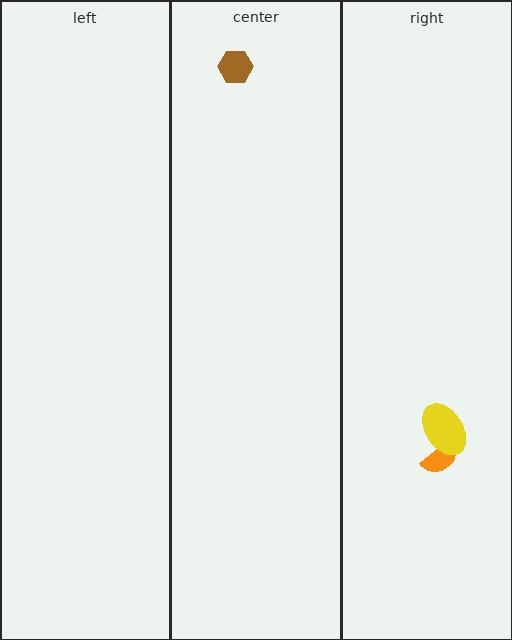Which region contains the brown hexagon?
The center region.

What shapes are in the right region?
The orange semicircle, the yellow ellipse.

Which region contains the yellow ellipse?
The right region.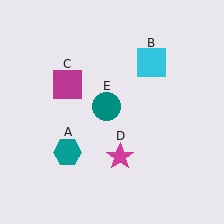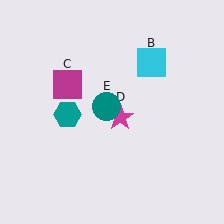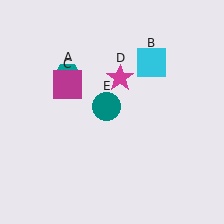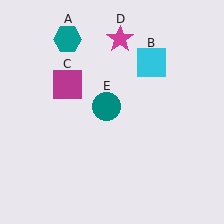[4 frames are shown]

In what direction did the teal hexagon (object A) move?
The teal hexagon (object A) moved up.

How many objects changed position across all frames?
2 objects changed position: teal hexagon (object A), magenta star (object D).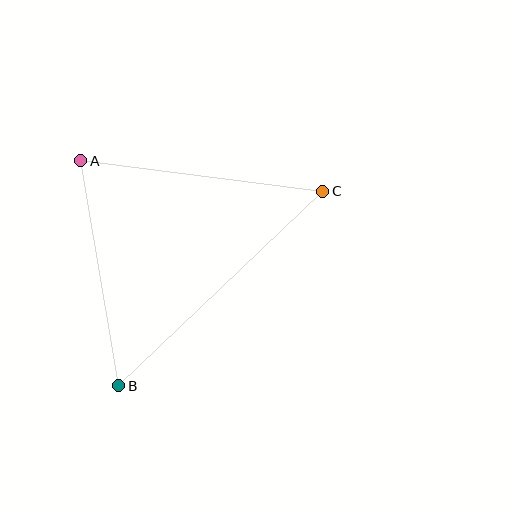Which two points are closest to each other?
Points A and B are closest to each other.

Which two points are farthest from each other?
Points B and C are farthest from each other.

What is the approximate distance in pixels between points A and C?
The distance between A and C is approximately 244 pixels.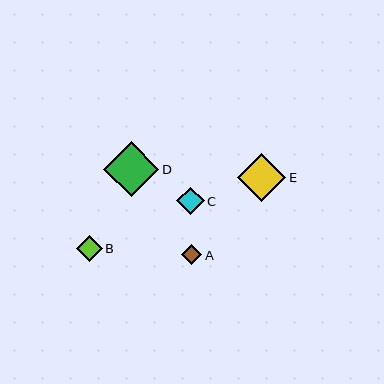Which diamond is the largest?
Diamond D is the largest with a size of approximately 55 pixels.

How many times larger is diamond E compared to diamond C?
Diamond E is approximately 1.7 times the size of diamond C.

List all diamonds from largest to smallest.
From largest to smallest: D, E, C, B, A.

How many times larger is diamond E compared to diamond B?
Diamond E is approximately 1.9 times the size of diamond B.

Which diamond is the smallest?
Diamond A is the smallest with a size of approximately 20 pixels.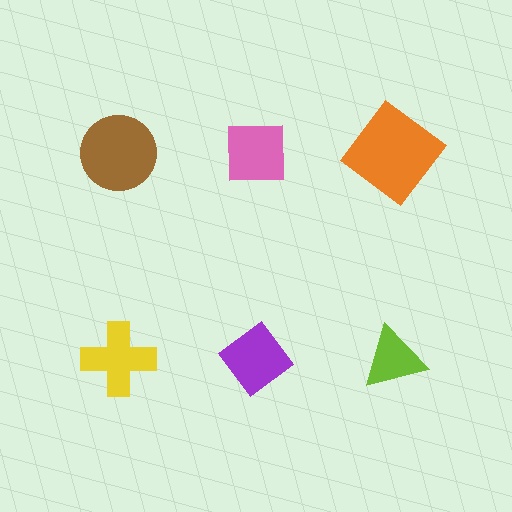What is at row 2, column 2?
A purple diamond.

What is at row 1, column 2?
A pink square.